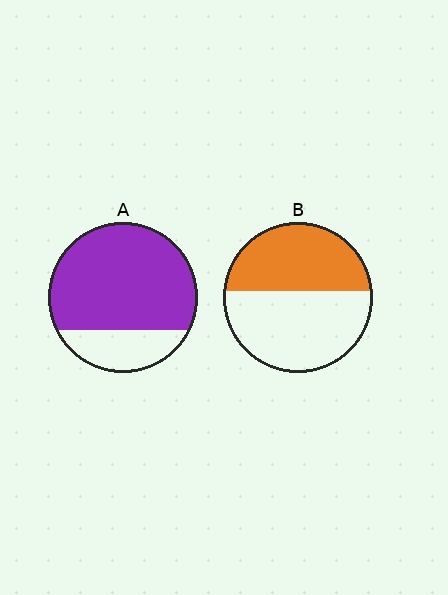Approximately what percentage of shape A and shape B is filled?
A is approximately 75% and B is approximately 45%.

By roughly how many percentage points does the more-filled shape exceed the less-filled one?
By roughly 30 percentage points (A over B).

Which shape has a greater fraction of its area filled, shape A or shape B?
Shape A.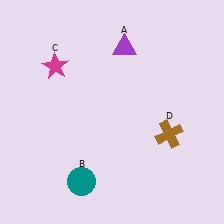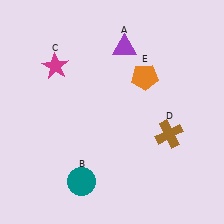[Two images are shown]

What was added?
An orange pentagon (E) was added in Image 2.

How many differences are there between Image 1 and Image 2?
There is 1 difference between the two images.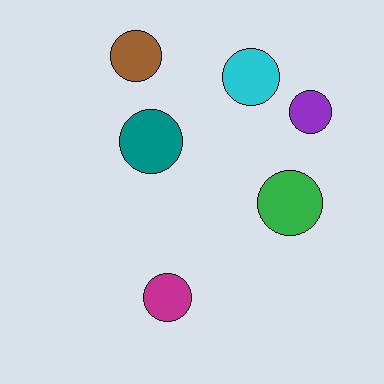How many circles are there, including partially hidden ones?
There are 6 circles.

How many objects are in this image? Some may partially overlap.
There are 6 objects.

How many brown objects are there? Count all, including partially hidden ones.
There is 1 brown object.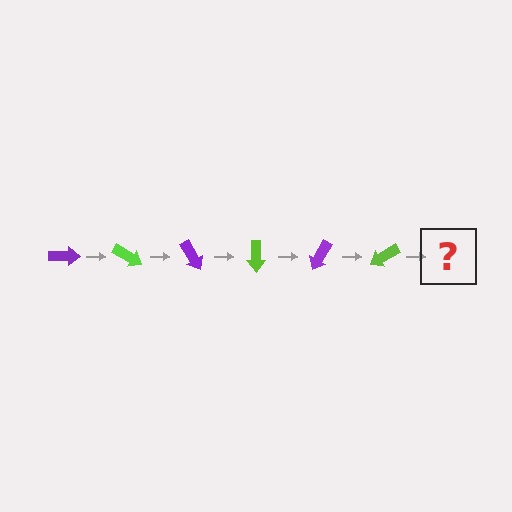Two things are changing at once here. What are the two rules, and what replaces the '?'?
The two rules are that it rotates 30 degrees each step and the color cycles through purple and lime. The '?' should be a purple arrow, rotated 180 degrees from the start.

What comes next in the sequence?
The next element should be a purple arrow, rotated 180 degrees from the start.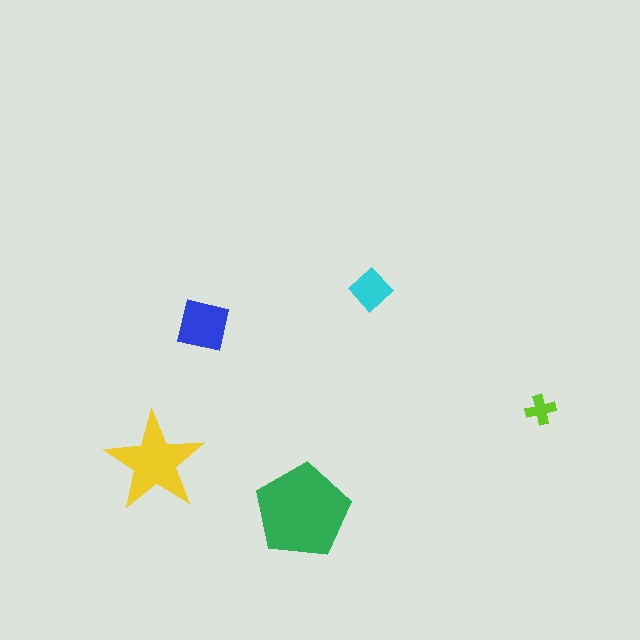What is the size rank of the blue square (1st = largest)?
3rd.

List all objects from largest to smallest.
The green pentagon, the yellow star, the blue square, the cyan diamond, the lime cross.